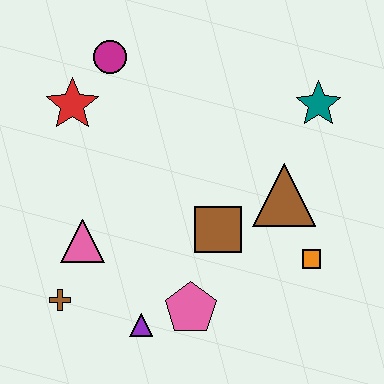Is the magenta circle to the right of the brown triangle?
No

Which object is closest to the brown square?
The brown triangle is closest to the brown square.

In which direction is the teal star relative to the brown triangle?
The teal star is above the brown triangle.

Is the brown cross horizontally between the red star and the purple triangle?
No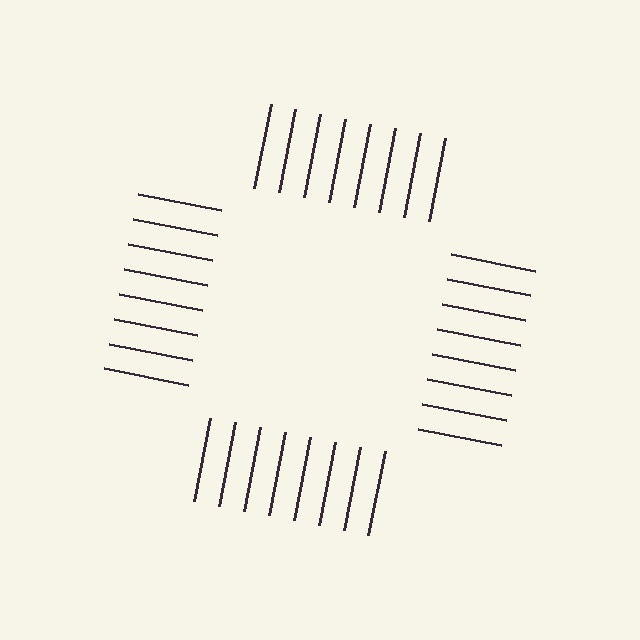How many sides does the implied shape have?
4 sides — the line-ends trace a square.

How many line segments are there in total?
32 — 8 along each of the 4 edges.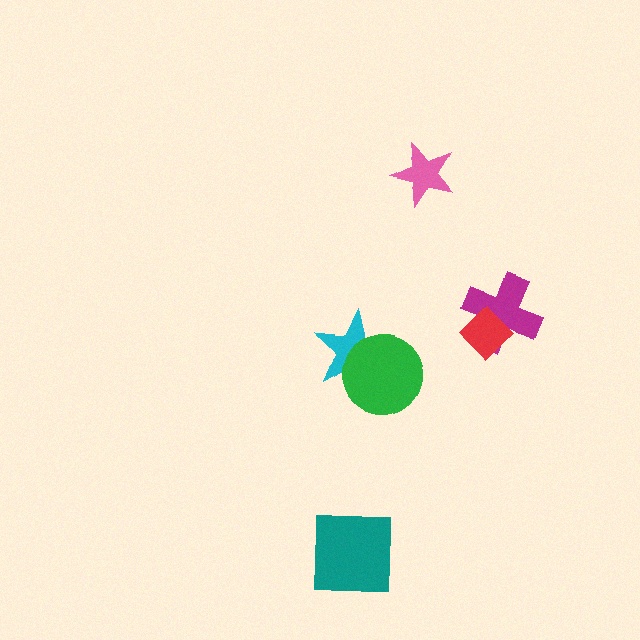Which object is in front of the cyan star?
The green circle is in front of the cyan star.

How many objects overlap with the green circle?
1 object overlaps with the green circle.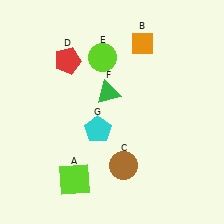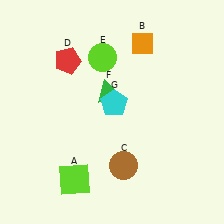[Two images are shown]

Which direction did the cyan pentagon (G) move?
The cyan pentagon (G) moved up.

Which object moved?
The cyan pentagon (G) moved up.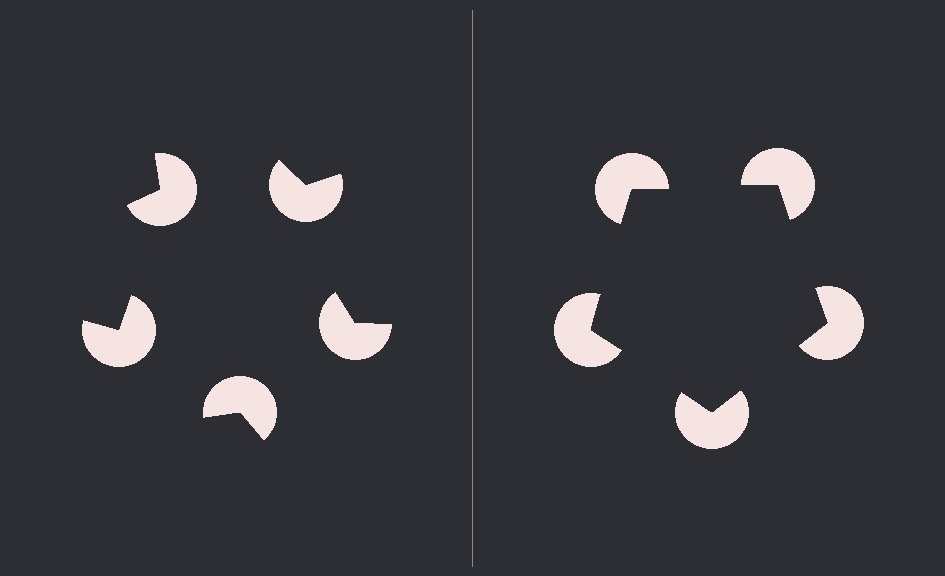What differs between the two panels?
The pac-man discs are positioned identically on both sides; only the wedge orientations differ. On the right they align to a pentagon; on the left they are misaligned.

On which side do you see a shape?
An illusory pentagon appears on the right side. On the left side the wedge cuts are rotated, so no coherent shape forms.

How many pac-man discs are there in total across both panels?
10 — 5 on each side.